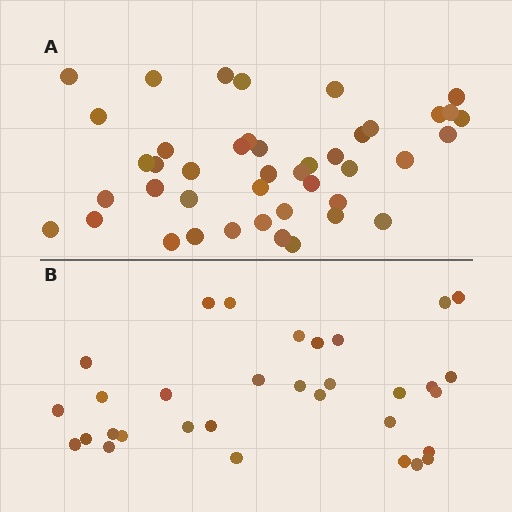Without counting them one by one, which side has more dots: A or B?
Region A (the top region) has more dots.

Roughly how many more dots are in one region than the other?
Region A has roughly 12 or so more dots than region B.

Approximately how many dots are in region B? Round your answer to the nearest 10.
About 30 dots. (The exact count is 32, which rounds to 30.)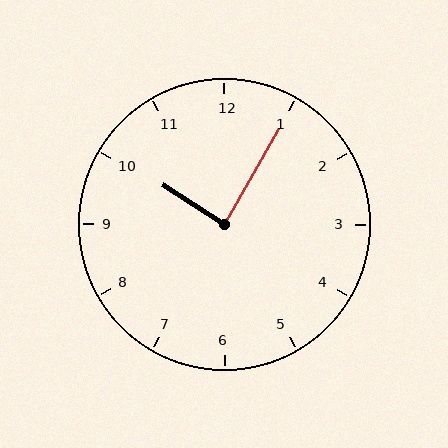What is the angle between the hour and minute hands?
Approximately 88 degrees.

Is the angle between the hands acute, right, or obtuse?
It is right.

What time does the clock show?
10:05.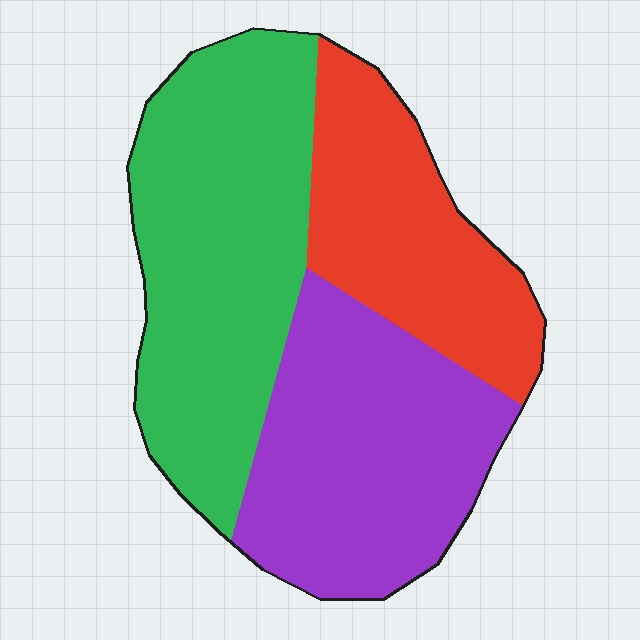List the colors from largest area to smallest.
From largest to smallest: green, purple, red.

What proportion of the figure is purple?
Purple covers roughly 35% of the figure.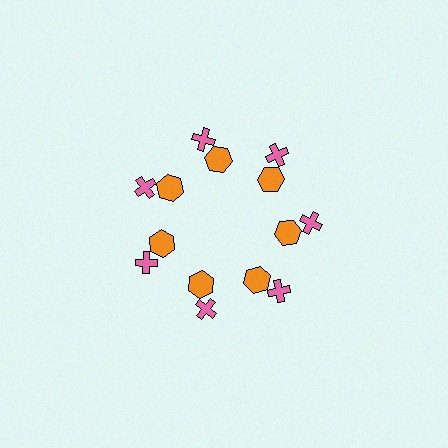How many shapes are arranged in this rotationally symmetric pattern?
There are 14 shapes, arranged in 7 groups of 2.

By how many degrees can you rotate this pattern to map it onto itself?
The pattern maps onto itself every 51 degrees of rotation.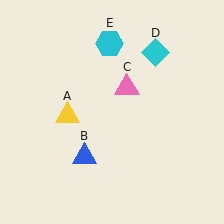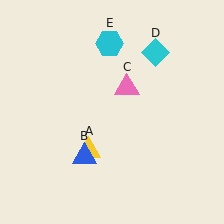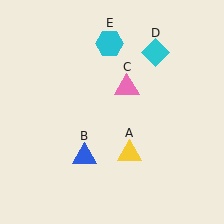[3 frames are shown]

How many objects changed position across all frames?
1 object changed position: yellow triangle (object A).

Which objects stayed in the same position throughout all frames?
Blue triangle (object B) and pink triangle (object C) and cyan diamond (object D) and cyan hexagon (object E) remained stationary.